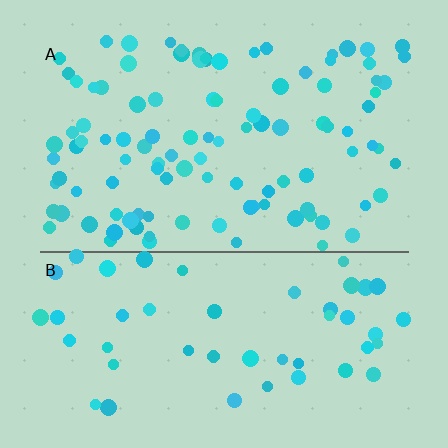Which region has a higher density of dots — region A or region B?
A (the top).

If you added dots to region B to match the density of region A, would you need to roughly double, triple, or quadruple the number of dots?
Approximately double.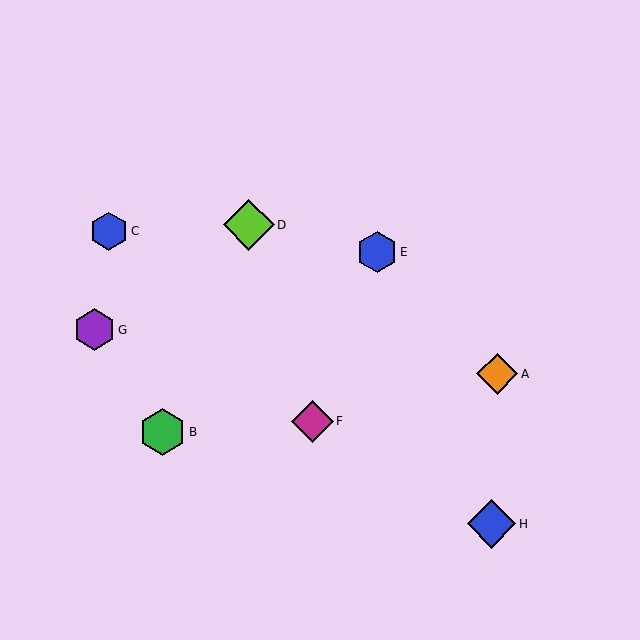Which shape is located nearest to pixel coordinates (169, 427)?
The green hexagon (labeled B) at (163, 432) is nearest to that location.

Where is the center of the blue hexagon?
The center of the blue hexagon is at (109, 231).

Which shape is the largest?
The lime diamond (labeled D) is the largest.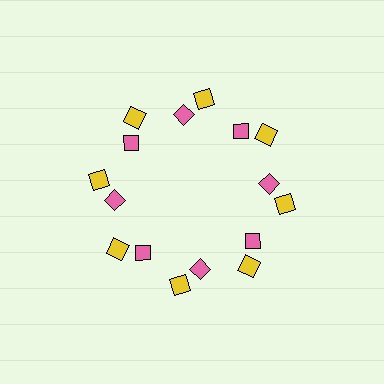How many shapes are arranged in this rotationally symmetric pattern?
There are 16 shapes, arranged in 8 groups of 2.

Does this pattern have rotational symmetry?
Yes, this pattern has 8-fold rotational symmetry. It looks the same after rotating 45 degrees around the center.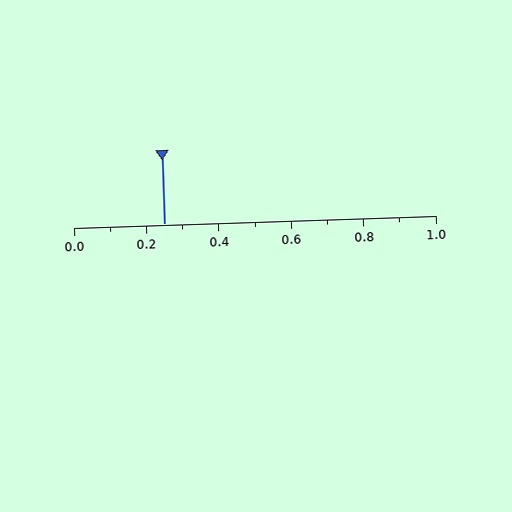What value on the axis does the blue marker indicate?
The marker indicates approximately 0.25.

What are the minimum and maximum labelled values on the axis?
The axis runs from 0.0 to 1.0.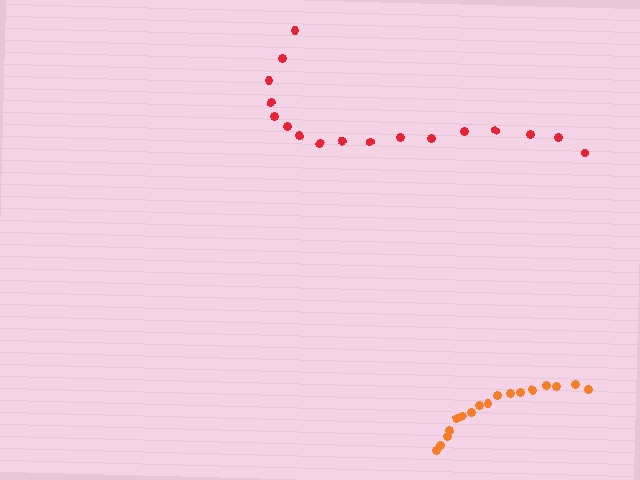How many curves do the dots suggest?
There are 2 distinct paths.